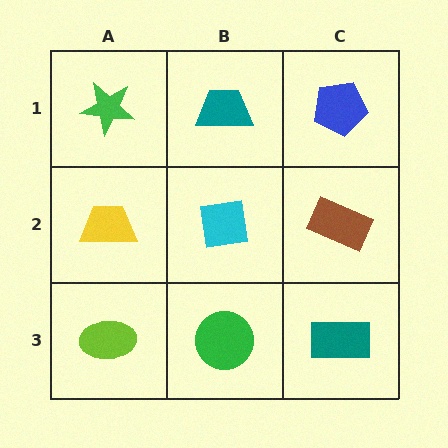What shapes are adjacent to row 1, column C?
A brown rectangle (row 2, column C), a teal trapezoid (row 1, column B).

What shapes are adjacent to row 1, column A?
A yellow trapezoid (row 2, column A), a teal trapezoid (row 1, column B).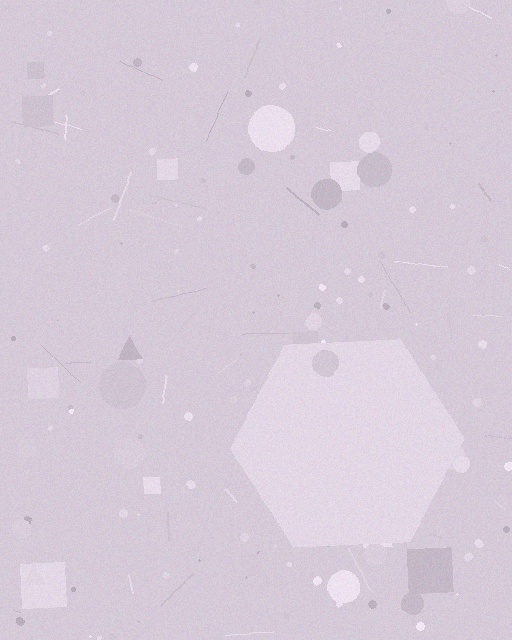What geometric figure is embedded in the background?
A hexagon is embedded in the background.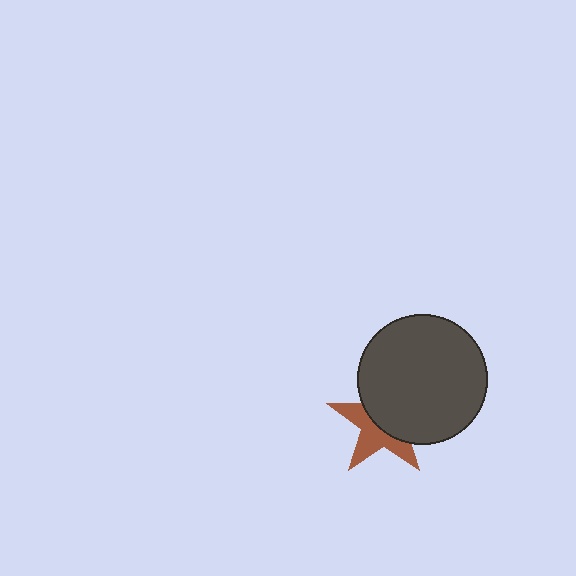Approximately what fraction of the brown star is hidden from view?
Roughly 54% of the brown star is hidden behind the dark gray circle.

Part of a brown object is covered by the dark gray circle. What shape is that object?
It is a star.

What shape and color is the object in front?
The object in front is a dark gray circle.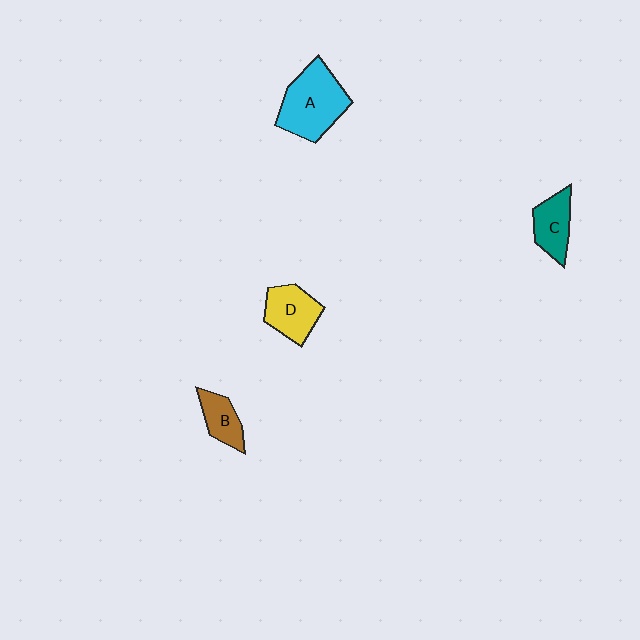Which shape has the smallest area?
Shape B (brown).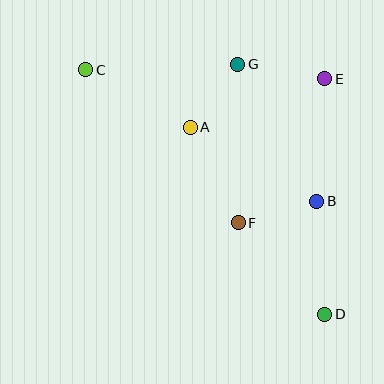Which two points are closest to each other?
Points A and G are closest to each other.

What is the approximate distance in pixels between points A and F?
The distance between A and F is approximately 107 pixels.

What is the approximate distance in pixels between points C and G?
The distance between C and G is approximately 152 pixels.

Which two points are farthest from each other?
Points C and D are farthest from each other.